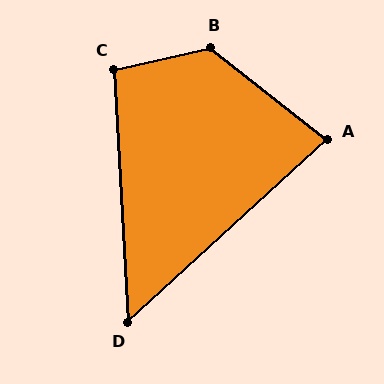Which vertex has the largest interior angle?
B, at approximately 129 degrees.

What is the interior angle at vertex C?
Approximately 99 degrees (obtuse).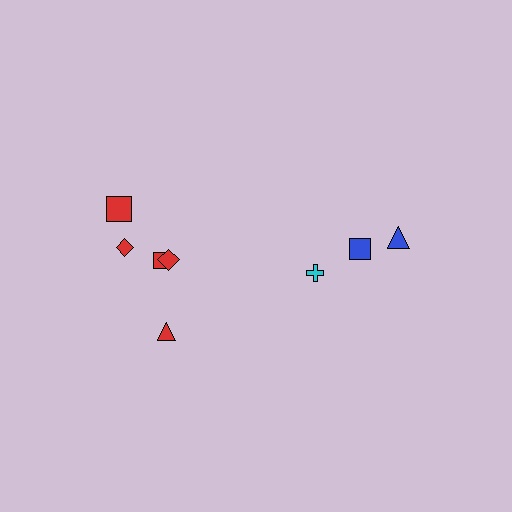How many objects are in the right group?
There are 3 objects.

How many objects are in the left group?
There are 5 objects.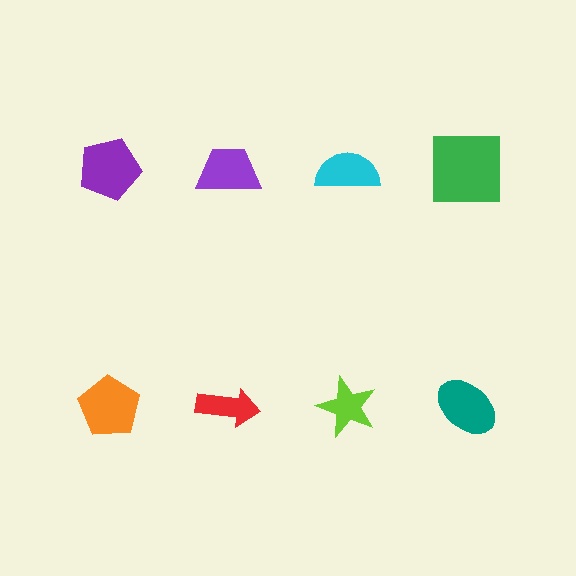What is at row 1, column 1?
A purple pentagon.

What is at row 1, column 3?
A cyan semicircle.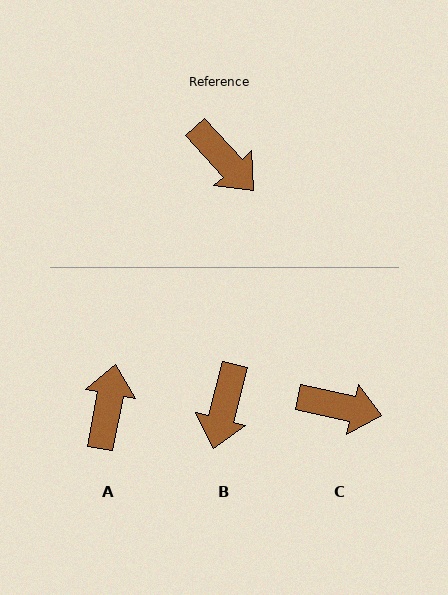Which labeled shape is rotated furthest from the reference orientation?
A, about 127 degrees away.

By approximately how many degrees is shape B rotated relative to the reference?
Approximately 57 degrees clockwise.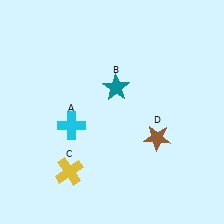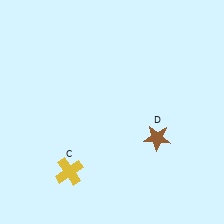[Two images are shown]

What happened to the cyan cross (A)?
The cyan cross (A) was removed in Image 2. It was in the bottom-left area of Image 1.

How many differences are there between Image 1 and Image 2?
There are 2 differences between the two images.